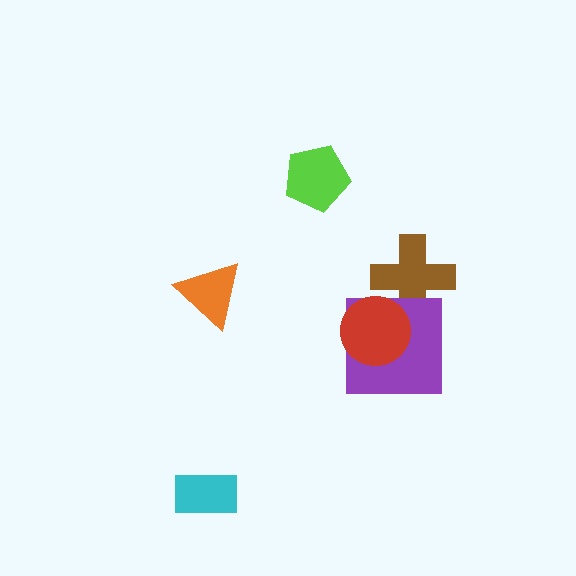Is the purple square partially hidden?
Yes, it is partially covered by another shape.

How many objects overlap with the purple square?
2 objects overlap with the purple square.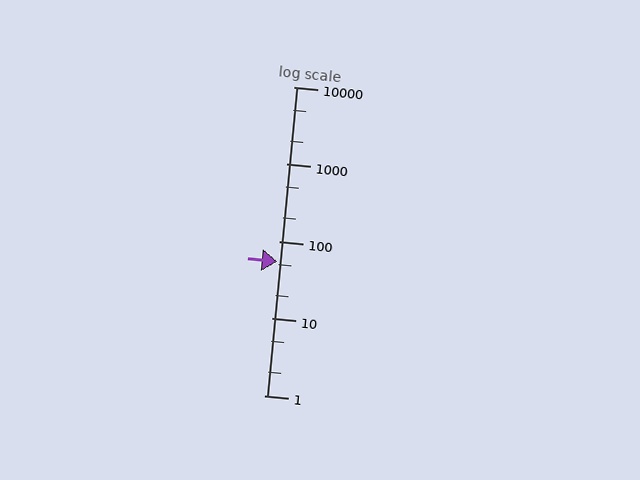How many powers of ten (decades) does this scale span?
The scale spans 4 decades, from 1 to 10000.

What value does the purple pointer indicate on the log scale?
The pointer indicates approximately 54.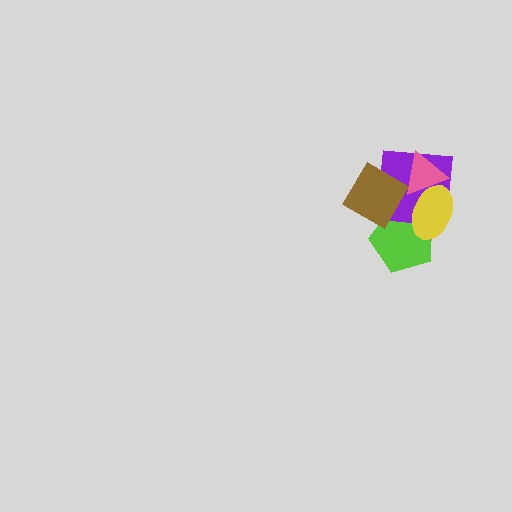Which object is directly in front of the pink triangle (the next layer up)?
The brown diamond is directly in front of the pink triangle.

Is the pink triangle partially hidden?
Yes, it is partially covered by another shape.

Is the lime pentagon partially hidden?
Yes, it is partially covered by another shape.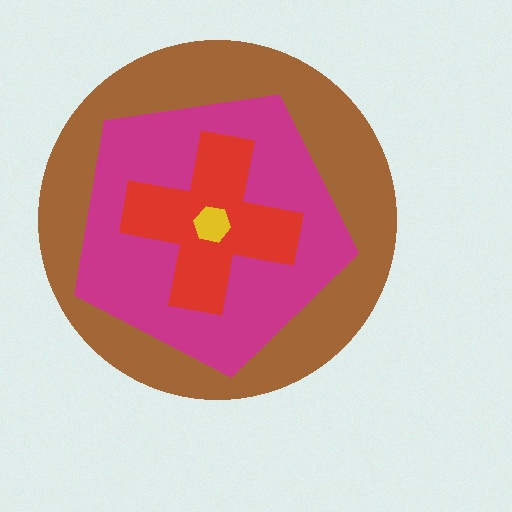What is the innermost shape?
The yellow hexagon.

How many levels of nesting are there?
4.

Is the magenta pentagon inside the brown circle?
Yes.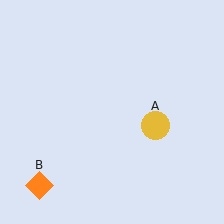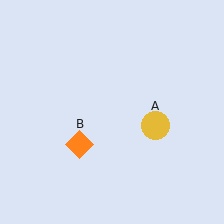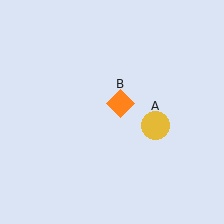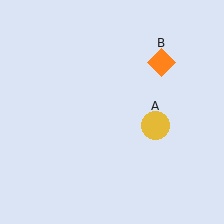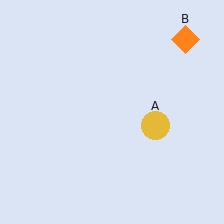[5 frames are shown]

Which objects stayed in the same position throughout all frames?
Yellow circle (object A) remained stationary.